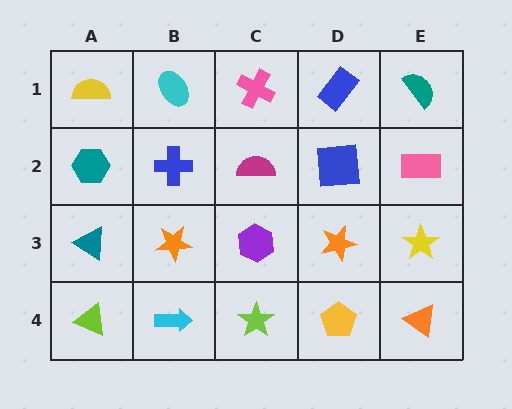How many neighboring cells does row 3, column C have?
4.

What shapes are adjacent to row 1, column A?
A teal hexagon (row 2, column A), a cyan ellipse (row 1, column B).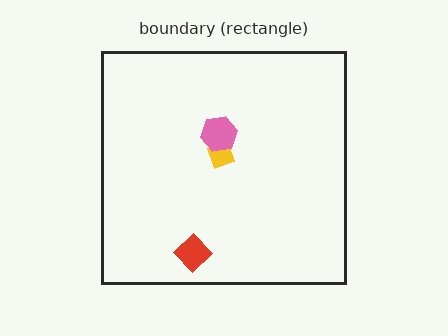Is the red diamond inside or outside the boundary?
Inside.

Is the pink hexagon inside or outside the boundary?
Inside.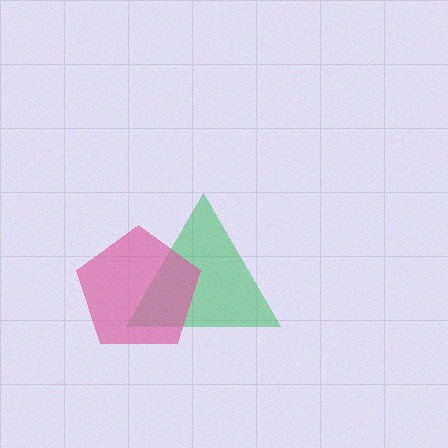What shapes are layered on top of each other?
The layered shapes are: a green triangle, a pink pentagon.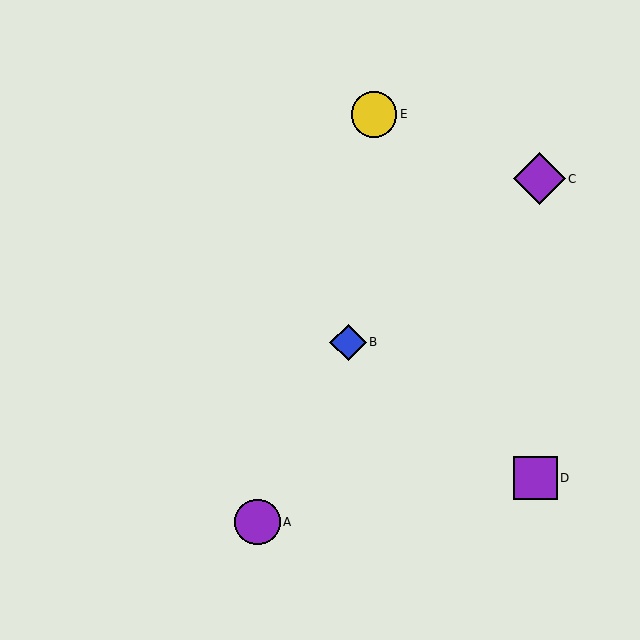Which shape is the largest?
The purple diamond (labeled C) is the largest.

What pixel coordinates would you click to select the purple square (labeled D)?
Click at (536, 478) to select the purple square D.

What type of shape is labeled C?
Shape C is a purple diamond.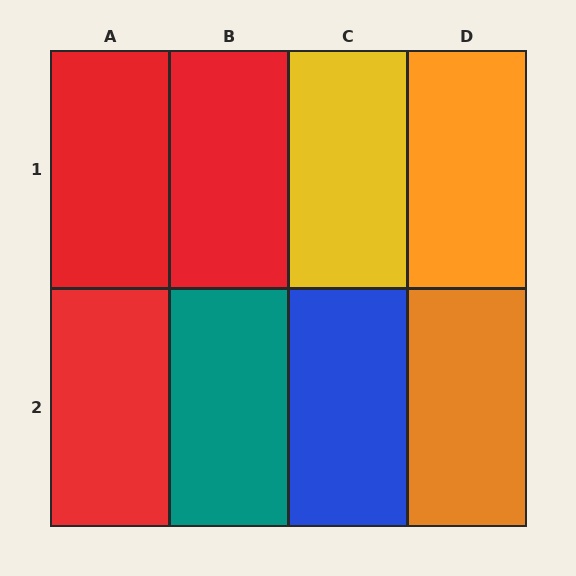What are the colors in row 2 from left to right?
Red, teal, blue, orange.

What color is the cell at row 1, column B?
Red.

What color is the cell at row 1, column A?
Red.